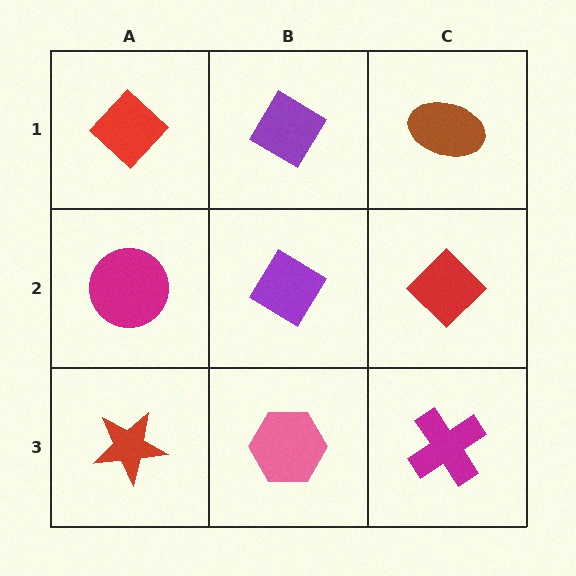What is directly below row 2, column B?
A pink hexagon.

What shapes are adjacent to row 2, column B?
A purple diamond (row 1, column B), a pink hexagon (row 3, column B), a magenta circle (row 2, column A), a red diamond (row 2, column C).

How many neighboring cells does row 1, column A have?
2.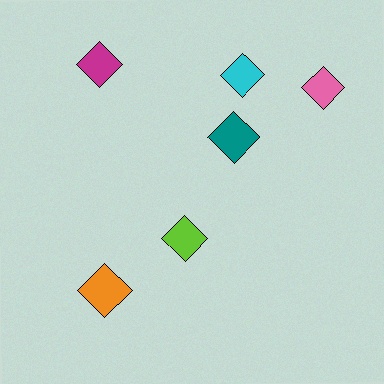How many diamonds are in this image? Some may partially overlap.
There are 6 diamonds.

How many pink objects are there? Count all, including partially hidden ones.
There is 1 pink object.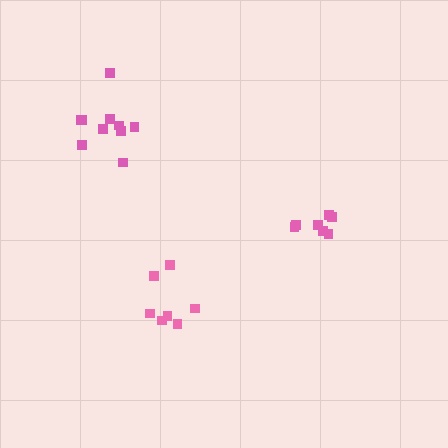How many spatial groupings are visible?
There are 3 spatial groupings.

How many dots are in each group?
Group 1: 7 dots, Group 2: 7 dots, Group 3: 10 dots (24 total).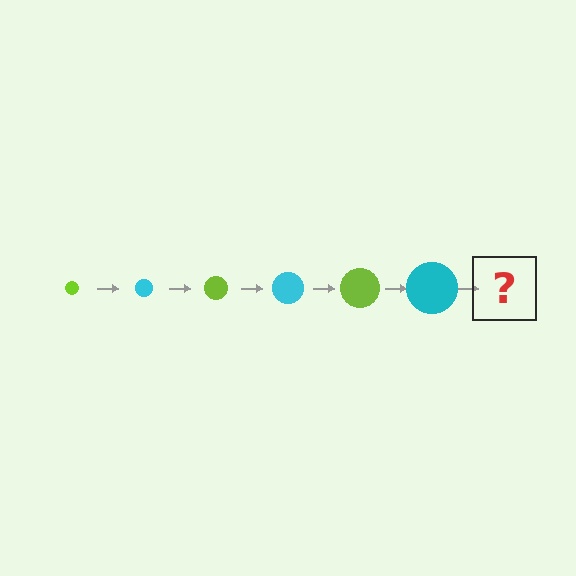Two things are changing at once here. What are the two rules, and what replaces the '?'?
The two rules are that the circle grows larger each step and the color cycles through lime and cyan. The '?' should be a lime circle, larger than the previous one.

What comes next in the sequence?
The next element should be a lime circle, larger than the previous one.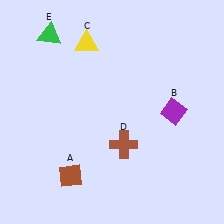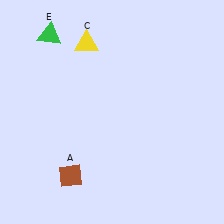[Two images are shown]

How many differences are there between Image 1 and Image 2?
There are 2 differences between the two images.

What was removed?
The brown cross (D), the purple diamond (B) were removed in Image 2.